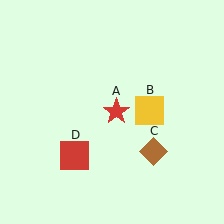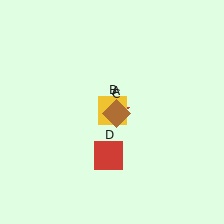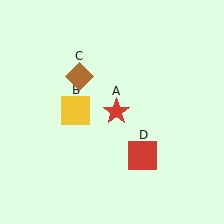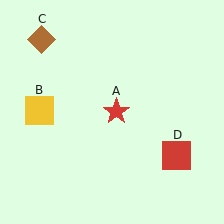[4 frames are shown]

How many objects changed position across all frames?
3 objects changed position: yellow square (object B), brown diamond (object C), red square (object D).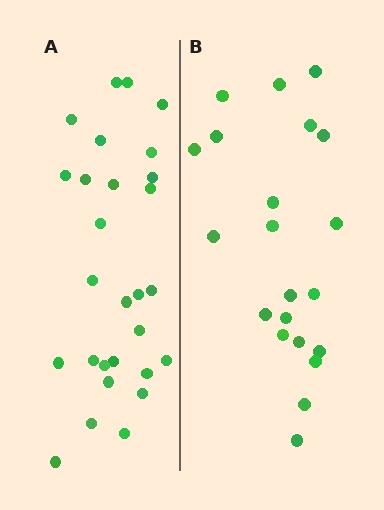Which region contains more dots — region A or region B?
Region A (the left region) has more dots.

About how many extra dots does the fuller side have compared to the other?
Region A has roughly 8 or so more dots than region B.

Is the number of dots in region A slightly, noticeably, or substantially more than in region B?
Region A has noticeably more, but not dramatically so. The ratio is roughly 1.3 to 1.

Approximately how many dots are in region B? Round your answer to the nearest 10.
About 20 dots. (The exact count is 21, which rounds to 20.)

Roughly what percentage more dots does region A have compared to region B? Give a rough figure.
About 35% more.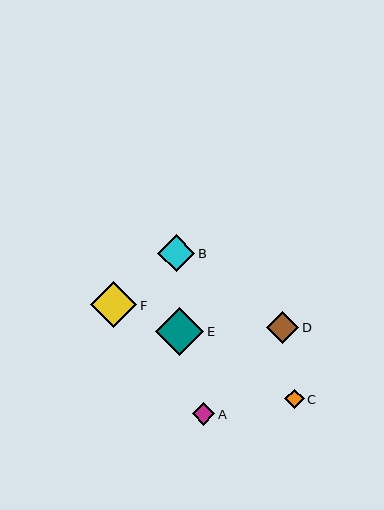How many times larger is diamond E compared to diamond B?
Diamond E is approximately 1.3 times the size of diamond B.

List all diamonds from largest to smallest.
From largest to smallest: E, F, B, D, A, C.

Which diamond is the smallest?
Diamond C is the smallest with a size of approximately 20 pixels.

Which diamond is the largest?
Diamond E is the largest with a size of approximately 48 pixels.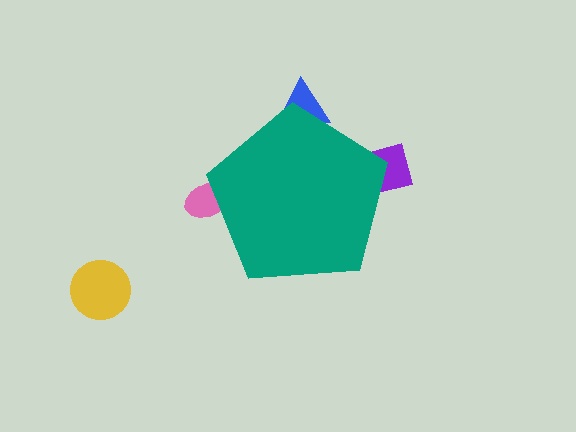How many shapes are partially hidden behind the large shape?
3 shapes are partially hidden.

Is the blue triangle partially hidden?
Yes, the blue triangle is partially hidden behind the teal pentagon.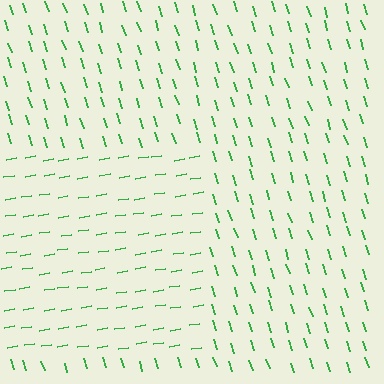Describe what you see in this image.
The image is filled with small green line segments. A rectangle region in the image has lines oriented differently from the surrounding lines, creating a visible texture boundary.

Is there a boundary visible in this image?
Yes, there is a texture boundary formed by a change in line orientation.